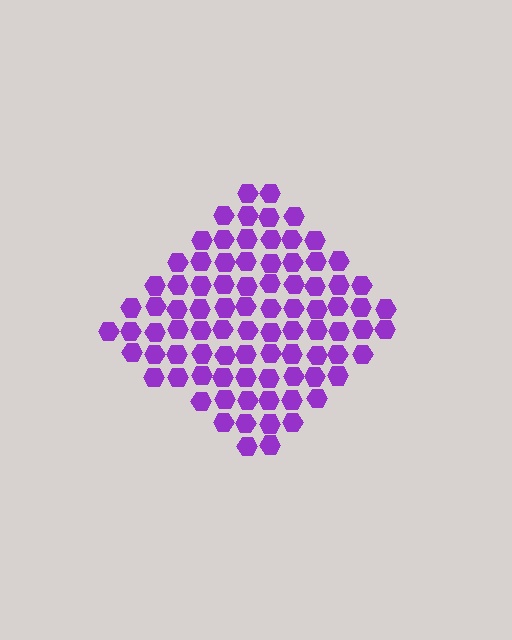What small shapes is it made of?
It is made of small hexagons.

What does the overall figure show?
The overall figure shows a diamond.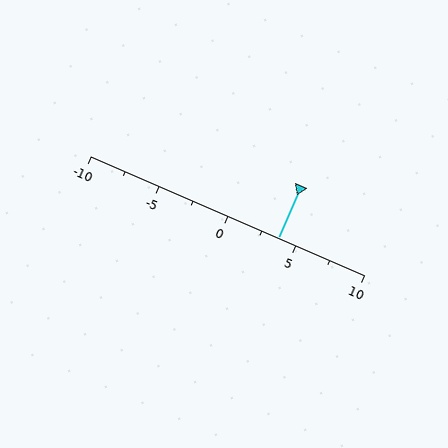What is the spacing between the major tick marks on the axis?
The major ticks are spaced 5 apart.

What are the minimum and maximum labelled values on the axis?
The axis runs from -10 to 10.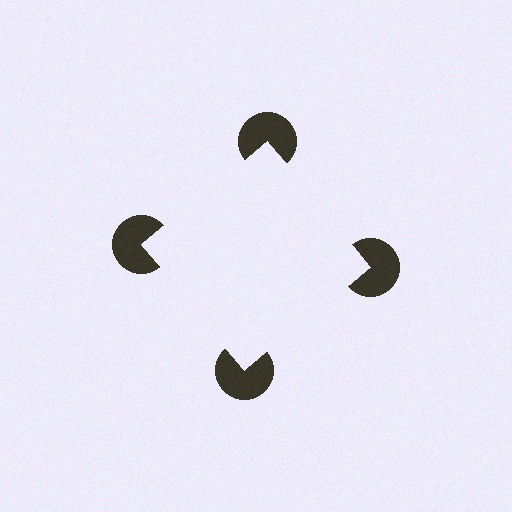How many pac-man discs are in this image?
There are 4 — one at each vertex of the illusory square.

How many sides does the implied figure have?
4 sides.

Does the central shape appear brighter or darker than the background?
It typically appears slightly brighter than the background, even though no actual brightness change is drawn.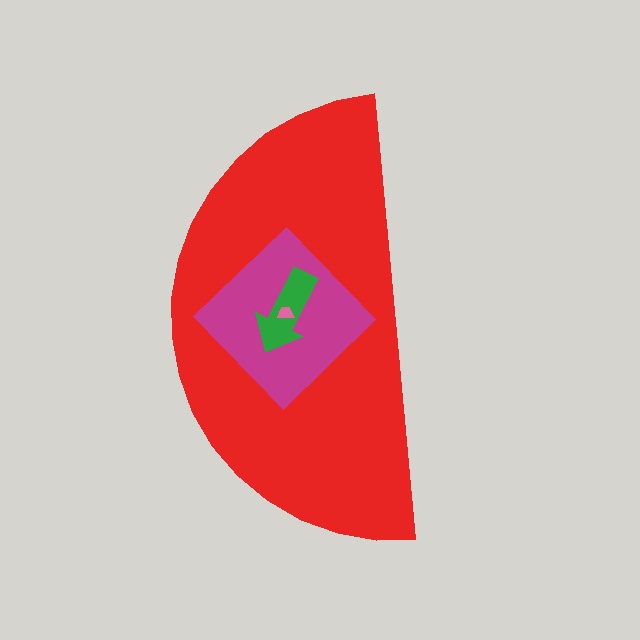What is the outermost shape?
The red semicircle.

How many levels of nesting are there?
4.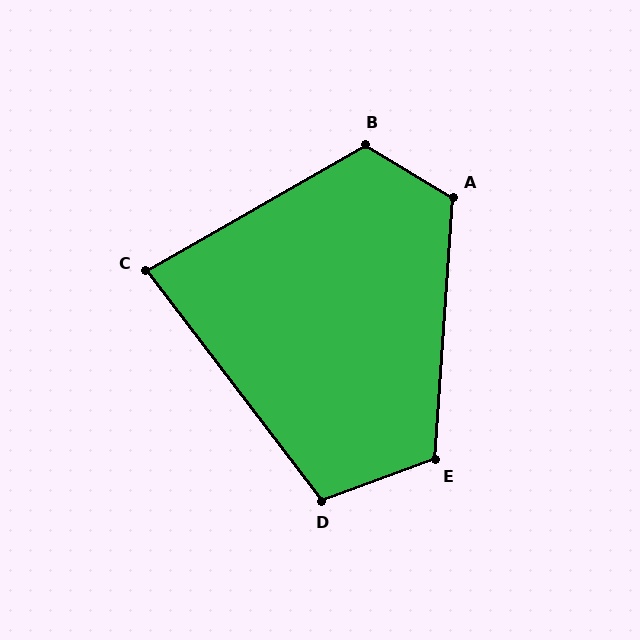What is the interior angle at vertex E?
Approximately 114 degrees (obtuse).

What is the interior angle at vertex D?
Approximately 107 degrees (obtuse).